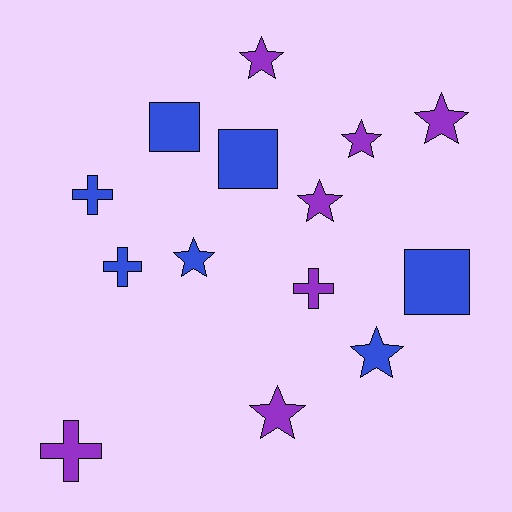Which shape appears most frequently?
Star, with 7 objects.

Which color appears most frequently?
Blue, with 7 objects.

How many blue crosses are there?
There are 2 blue crosses.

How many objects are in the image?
There are 14 objects.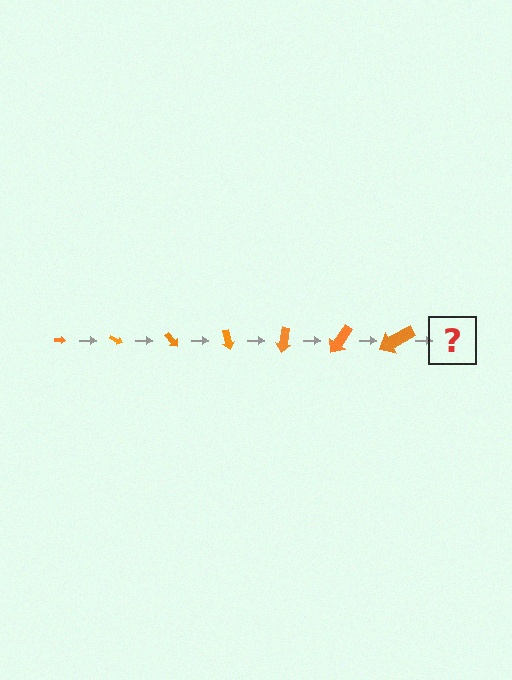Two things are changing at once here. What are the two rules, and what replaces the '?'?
The two rules are that the arrow grows larger each step and it rotates 25 degrees each step. The '?' should be an arrow, larger than the previous one and rotated 175 degrees from the start.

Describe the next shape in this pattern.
It should be an arrow, larger than the previous one and rotated 175 degrees from the start.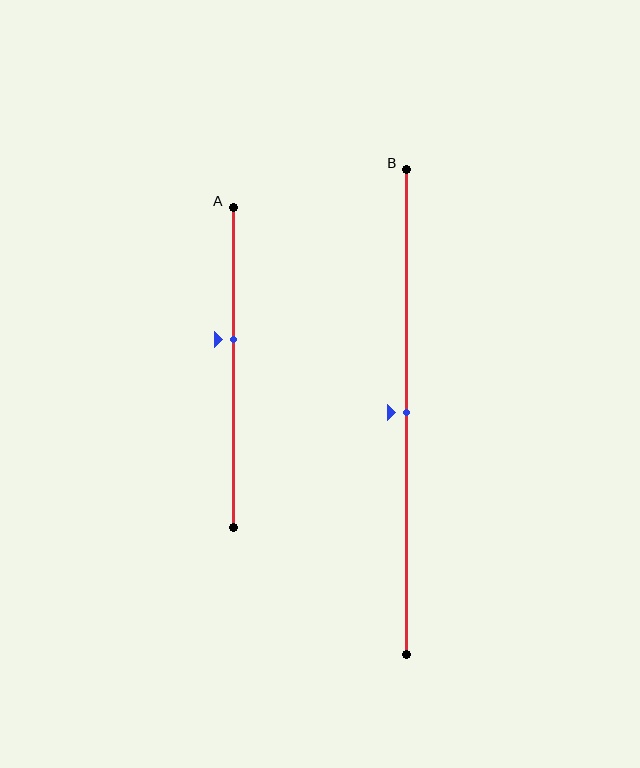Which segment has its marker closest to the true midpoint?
Segment B has its marker closest to the true midpoint.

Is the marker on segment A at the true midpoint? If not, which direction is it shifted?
No, the marker on segment A is shifted upward by about 9% of the segment length.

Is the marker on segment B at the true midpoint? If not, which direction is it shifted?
Yes, the marker on segment B is at the true midpoint.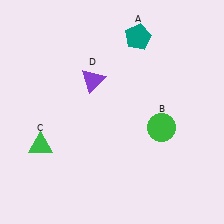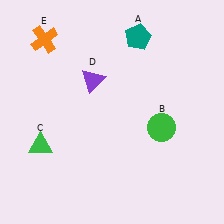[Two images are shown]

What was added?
An orange cross (E) was added in Image 2.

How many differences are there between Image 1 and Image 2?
There is 1 difference between the two images.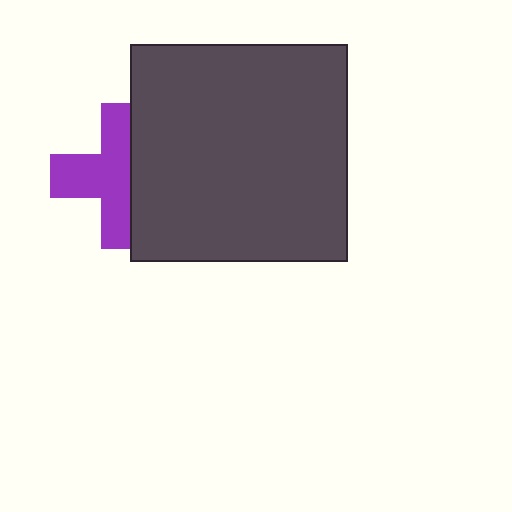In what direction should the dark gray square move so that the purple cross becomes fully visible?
The dark gray square should move right. That is the shortest direction to clear the overlap and leave the purple cross fully visible.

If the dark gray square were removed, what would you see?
You would see the complete purple cross.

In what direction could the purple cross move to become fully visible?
The purple cross could move left. That would shift it out from behind the dark gray square entirely.